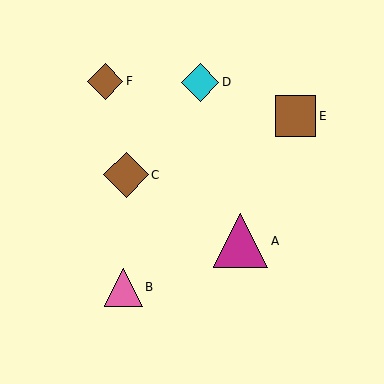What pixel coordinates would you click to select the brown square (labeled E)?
Click at (296, 116) to select the brown square E.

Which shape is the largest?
The magenta triangle (labeled A) is the largest.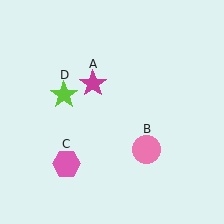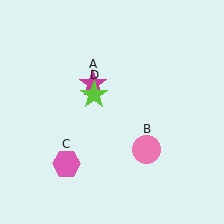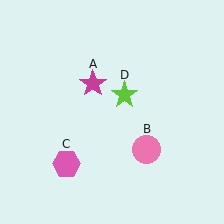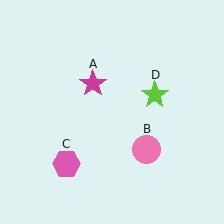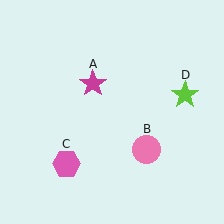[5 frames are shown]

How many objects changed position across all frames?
1 object changed position: lime star (object D).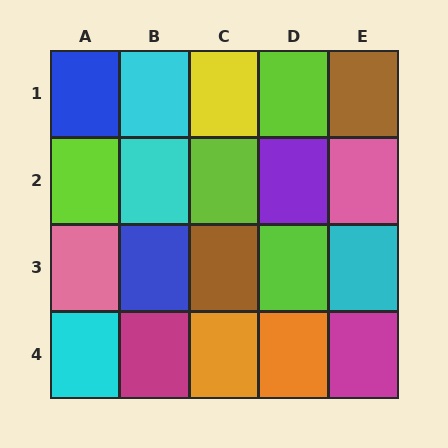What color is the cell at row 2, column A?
Lime.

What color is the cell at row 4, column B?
Magenta.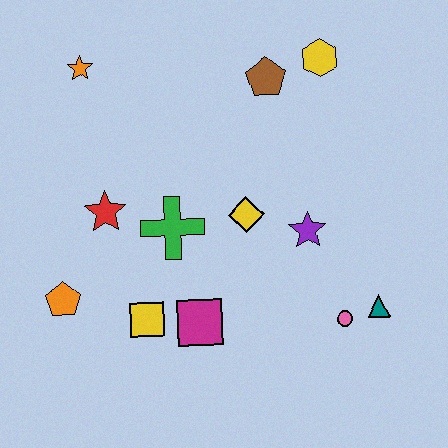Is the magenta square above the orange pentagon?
No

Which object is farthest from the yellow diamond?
The orange star is farthest from the yellow diamond.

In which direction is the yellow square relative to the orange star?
The yellow square is below the orange star.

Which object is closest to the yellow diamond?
The purple star is closest to the yellow diamond.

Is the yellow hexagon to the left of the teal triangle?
Yes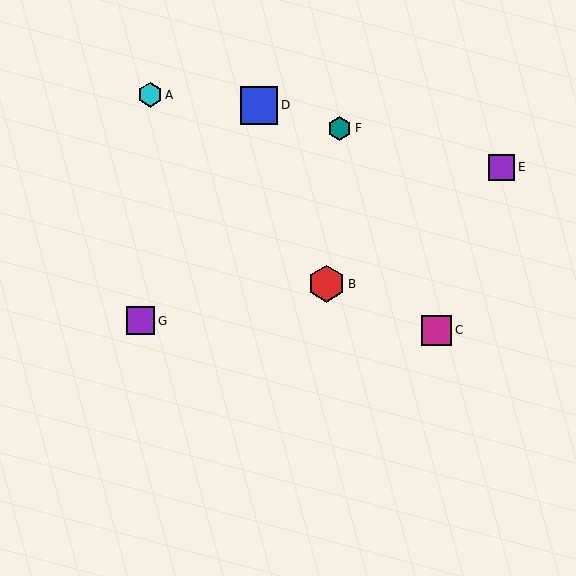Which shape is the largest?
The blue square (labeled D) is the largest.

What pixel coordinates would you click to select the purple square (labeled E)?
Click at (502, 167) to select the purple square E.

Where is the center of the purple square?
The center of the purple square is at (502, 167).